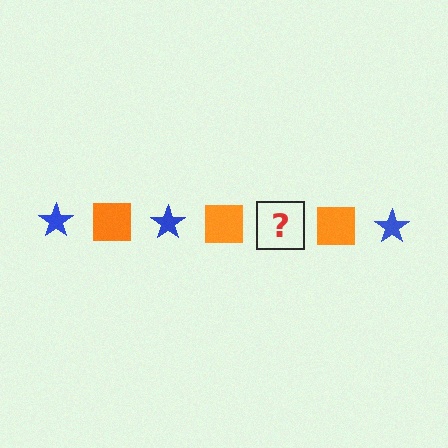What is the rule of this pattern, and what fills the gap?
The rule is that the pattern alternates between blue star and orange square. The gap should be filled with a blue star.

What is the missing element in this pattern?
The missing element is a blue star.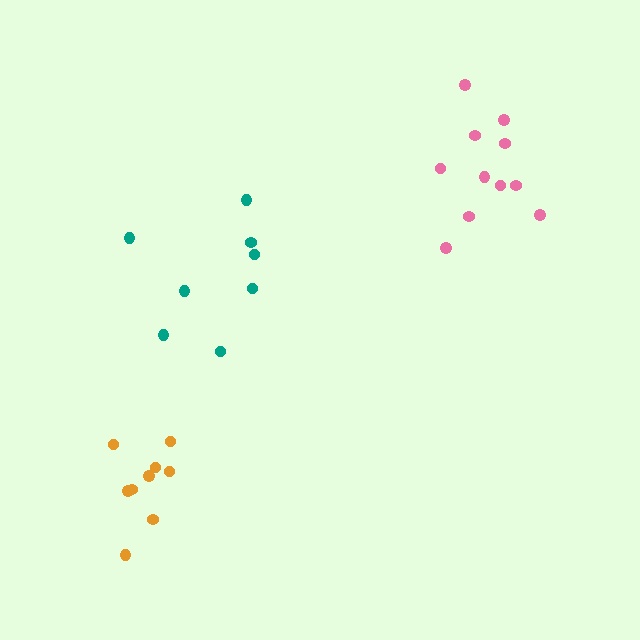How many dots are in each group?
Group 1: 11 dots, Group 2: 9 dots, Group 3: 8 dots (28 total).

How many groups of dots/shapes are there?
There are 3 groups.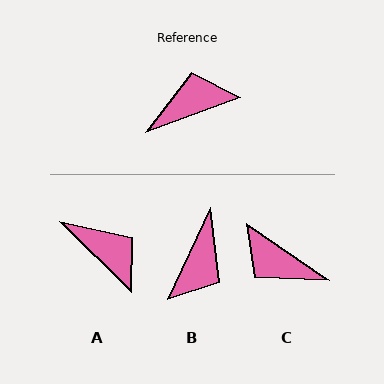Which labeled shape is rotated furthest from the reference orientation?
B, about 135 degrees away.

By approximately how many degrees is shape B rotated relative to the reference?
Approximately 135 degrees clockwise.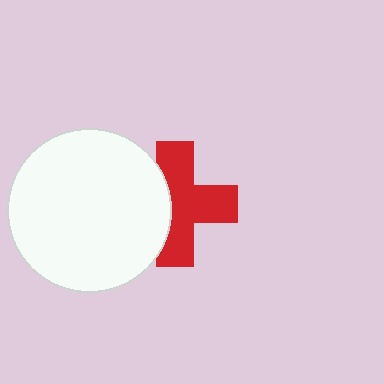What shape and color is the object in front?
The object in front is a white circle.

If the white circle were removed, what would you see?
You would see the complete red cross.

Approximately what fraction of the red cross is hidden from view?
Roughly 34% of the red cross is hidden behind the white circle.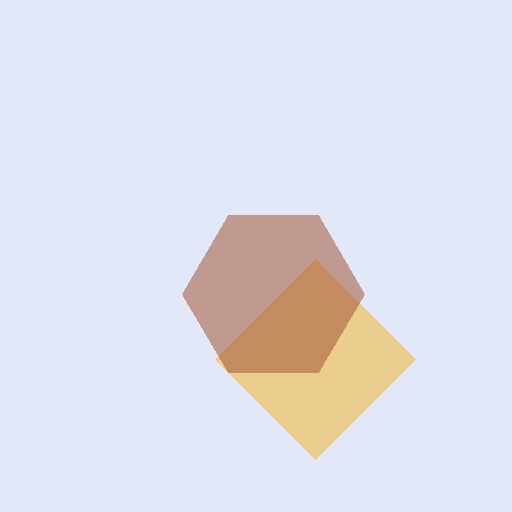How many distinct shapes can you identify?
There are 2 distinct shapes: a yellow diamond, a brown hexagon.